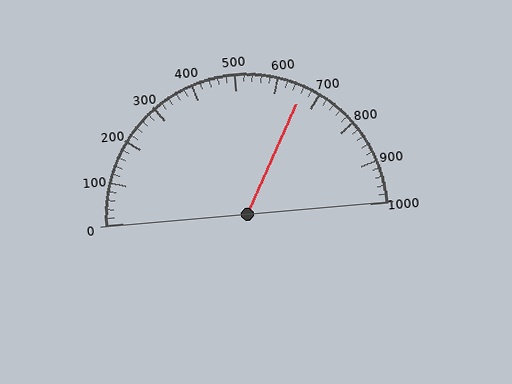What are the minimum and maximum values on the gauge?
The gauge ranges from 0 to 1000.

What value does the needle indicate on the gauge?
The needle indicates approximately 660.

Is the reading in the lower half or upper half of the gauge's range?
The reading is in the upper half of the range (0 to 1000).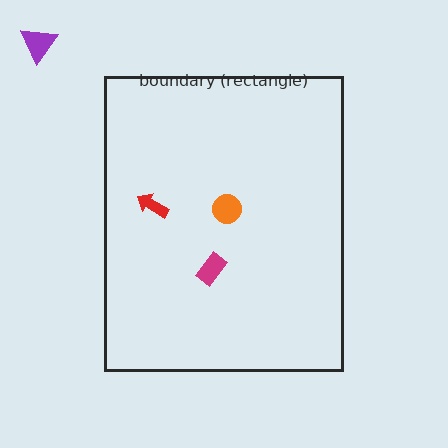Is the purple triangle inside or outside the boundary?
Outside.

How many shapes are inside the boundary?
3 inside, 1 outside.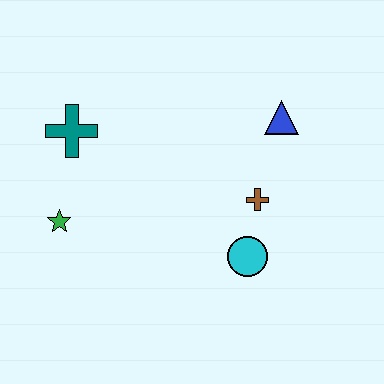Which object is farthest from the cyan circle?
The teal cross is farthest from the cyan circle.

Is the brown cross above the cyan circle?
Yes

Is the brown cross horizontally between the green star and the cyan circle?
No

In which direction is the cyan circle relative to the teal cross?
The cyan circle is to the right of the teal cross.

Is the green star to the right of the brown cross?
No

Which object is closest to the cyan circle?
The brown cross is closest to the cyan circle.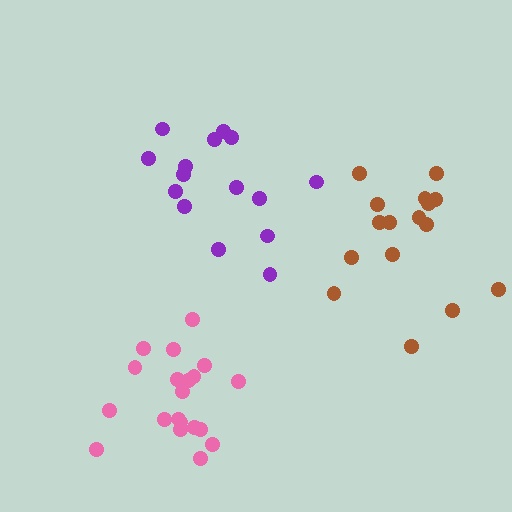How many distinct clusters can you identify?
There are 3 distinct clusters.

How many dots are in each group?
Group 1: 20 dots, Group 2: 15 dots, Group 3: 16 dots (51 total).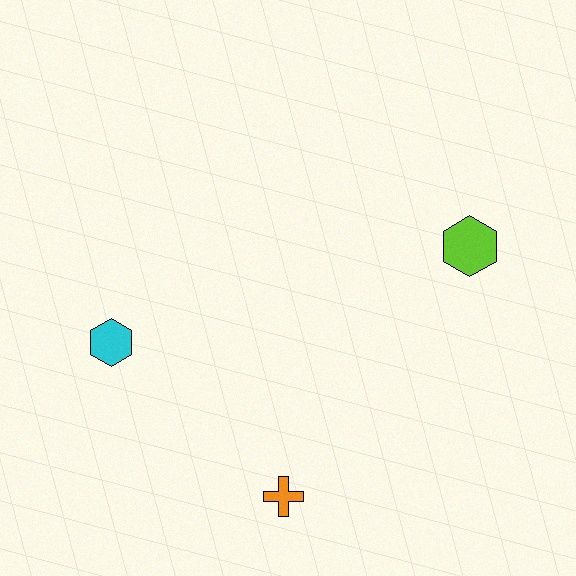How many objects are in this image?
There are 3 objects.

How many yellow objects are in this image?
There are no yellow objects.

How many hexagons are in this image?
There are 2 hexagons.